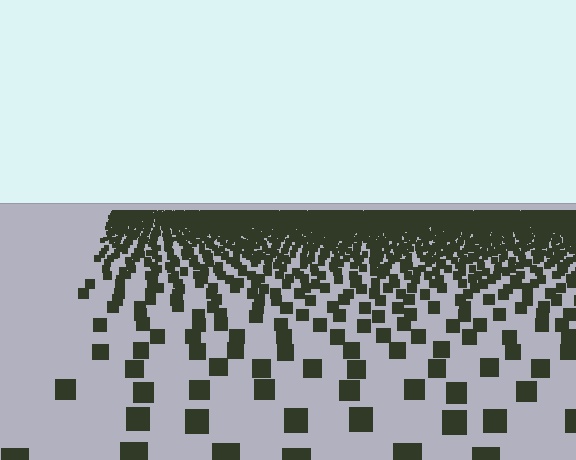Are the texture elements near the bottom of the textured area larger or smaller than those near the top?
Larger. Near the bottom, elements are closer to the viewer and appear at a bigger on-screen size.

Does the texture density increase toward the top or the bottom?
Density increases toward the top.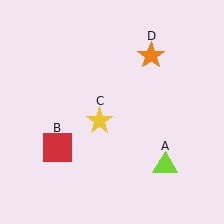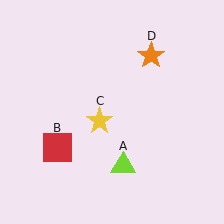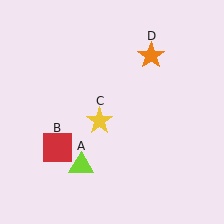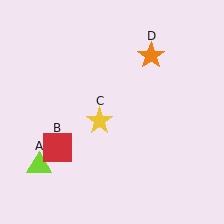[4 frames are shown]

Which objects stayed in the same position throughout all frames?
Red square (object B) and yellow star (object C) and orange star (object D) remained stationary.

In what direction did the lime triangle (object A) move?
The lime triangle (object A) moved left.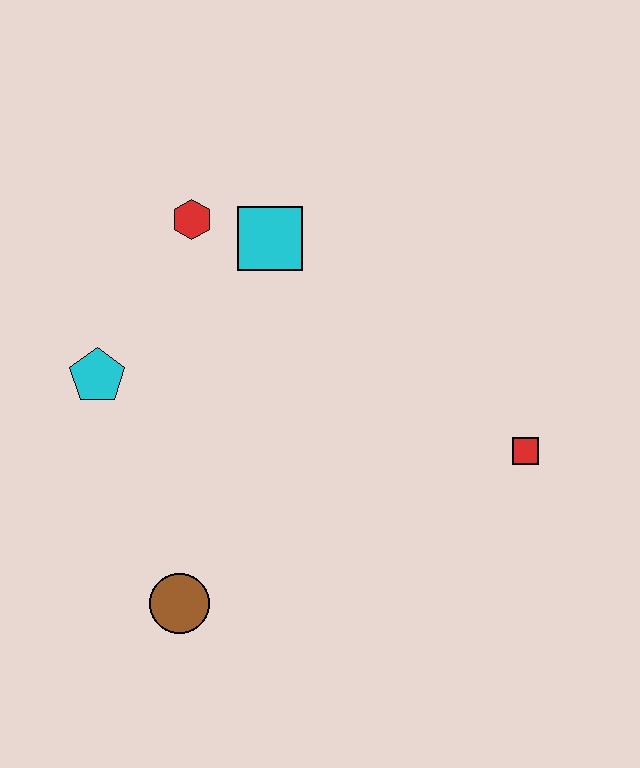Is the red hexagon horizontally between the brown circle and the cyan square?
Yes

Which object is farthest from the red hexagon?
The red square is farthest from the red hexagon.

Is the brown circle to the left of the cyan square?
Yes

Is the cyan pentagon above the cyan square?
No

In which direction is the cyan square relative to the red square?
The cyan square is to the left of the red square.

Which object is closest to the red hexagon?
The cyan square is closest to the red hexagon.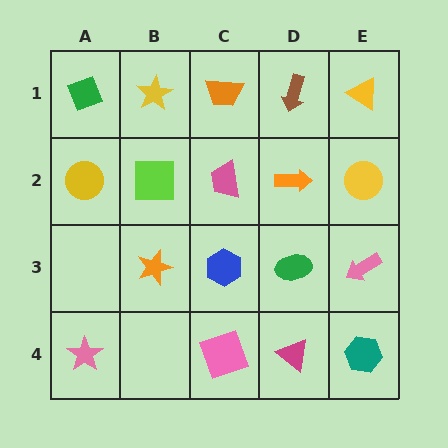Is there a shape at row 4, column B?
No, that cell is empty.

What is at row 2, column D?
An orange arrow.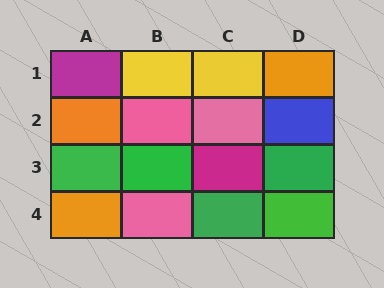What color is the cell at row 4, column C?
Green.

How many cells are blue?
1 cell is blue.